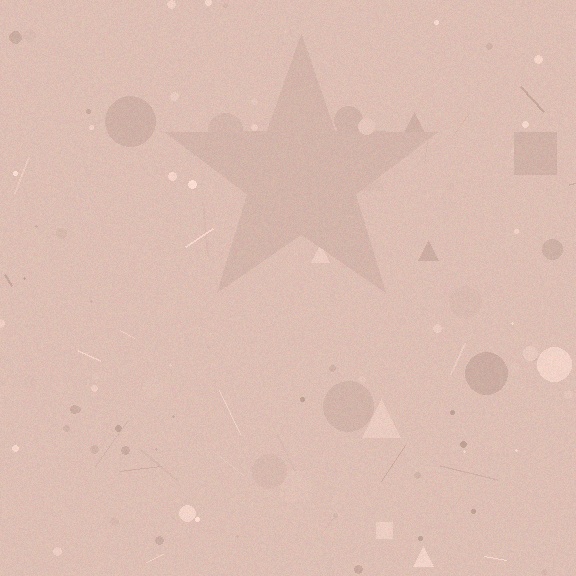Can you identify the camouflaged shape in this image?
The camouflaged shape is a star.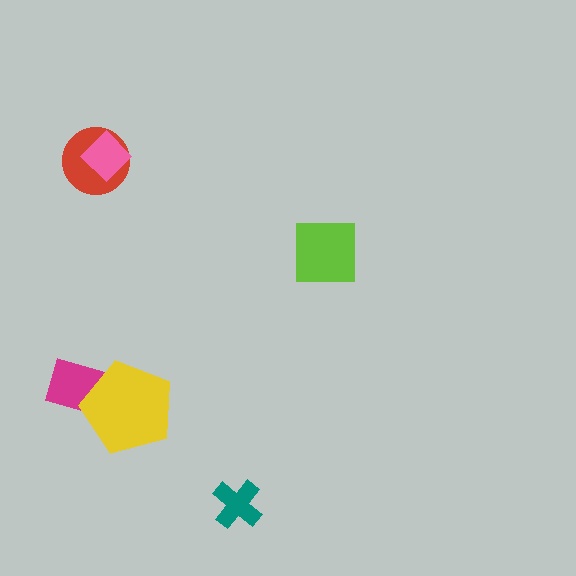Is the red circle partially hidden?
Yes, it is partially covered by another shape.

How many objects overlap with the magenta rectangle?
1 object overlaps with the magenta rectangle.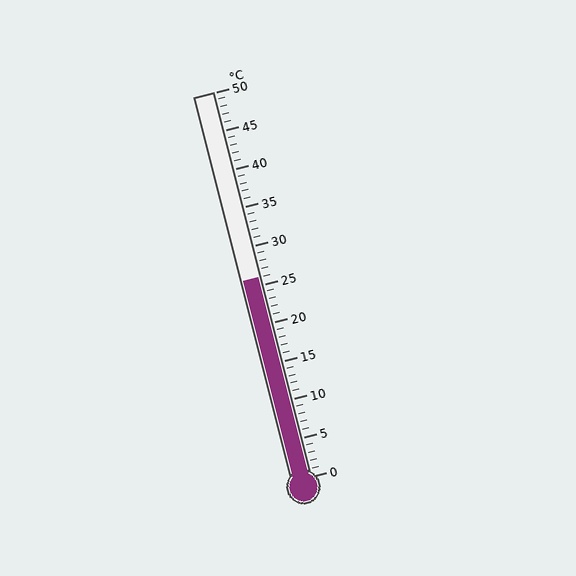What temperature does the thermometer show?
The thermometer shows approximately 26°C.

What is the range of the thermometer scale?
The thermometer scale ranges from 0°C to 50°C.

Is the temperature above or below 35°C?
The temperature is below 35°C.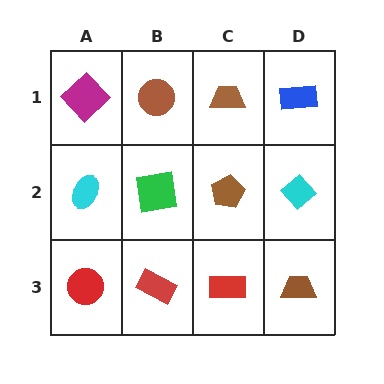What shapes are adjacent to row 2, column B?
A brown circle (row 1, column B), a red rectangle (row 3, column B), a cyan ellipse (row 2, column A), a brown pentagon (row 2, column C).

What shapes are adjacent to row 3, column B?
A green square (row 2, column B), a red circle (row 3, column A), a red rectangle (row 3, column C).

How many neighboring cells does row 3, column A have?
2.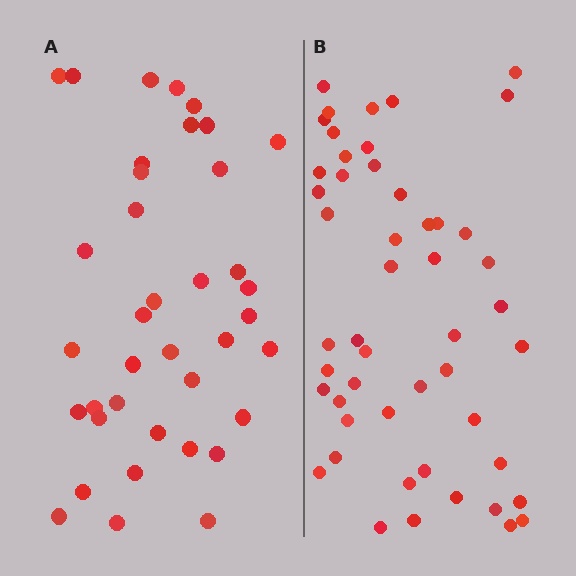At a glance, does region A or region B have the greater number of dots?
Region B (the right region) has more dots.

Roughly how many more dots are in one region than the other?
Region B has roughly 12 or so more dots than region A.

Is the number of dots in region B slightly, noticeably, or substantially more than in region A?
Region B has noticeably more, but not dramatically so. The ratio is roughly 1.3 to 1.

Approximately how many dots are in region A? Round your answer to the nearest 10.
About 40 dots. (The exact count is 38, which rounds to 40.)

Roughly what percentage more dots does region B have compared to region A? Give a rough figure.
About 30% more.